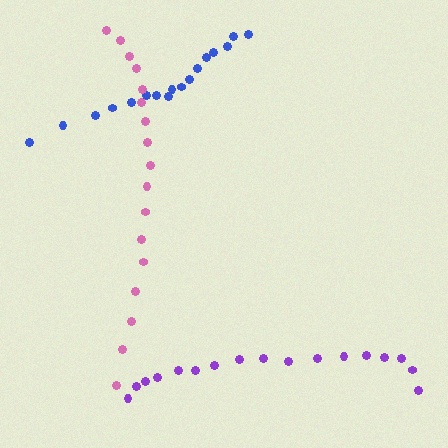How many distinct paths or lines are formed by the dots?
There are 3 distinct paths.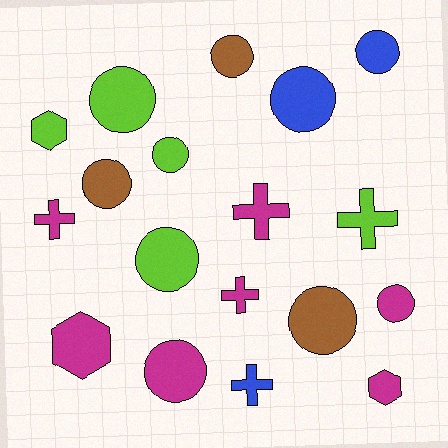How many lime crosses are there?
There is 1 lime cross.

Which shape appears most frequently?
Circle, with 10 objects.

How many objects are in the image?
There are 18 objects.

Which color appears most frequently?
Magenta, with 7 objects.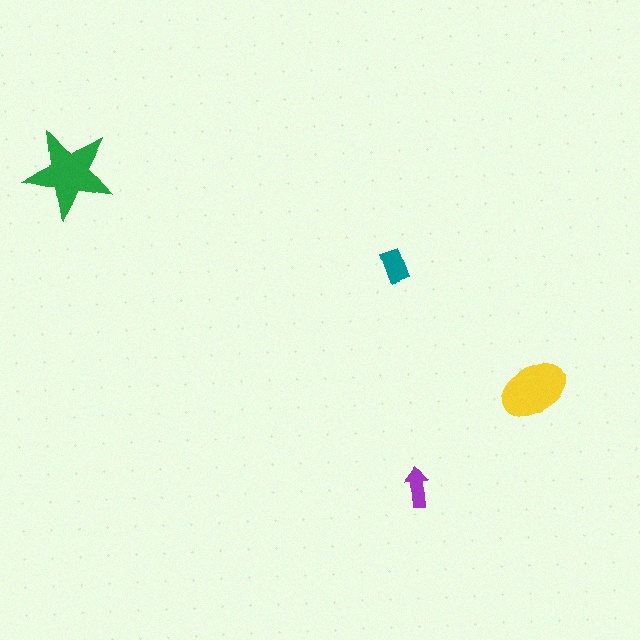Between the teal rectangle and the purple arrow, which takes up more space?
The teal rectangle.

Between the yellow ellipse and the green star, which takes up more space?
The green star.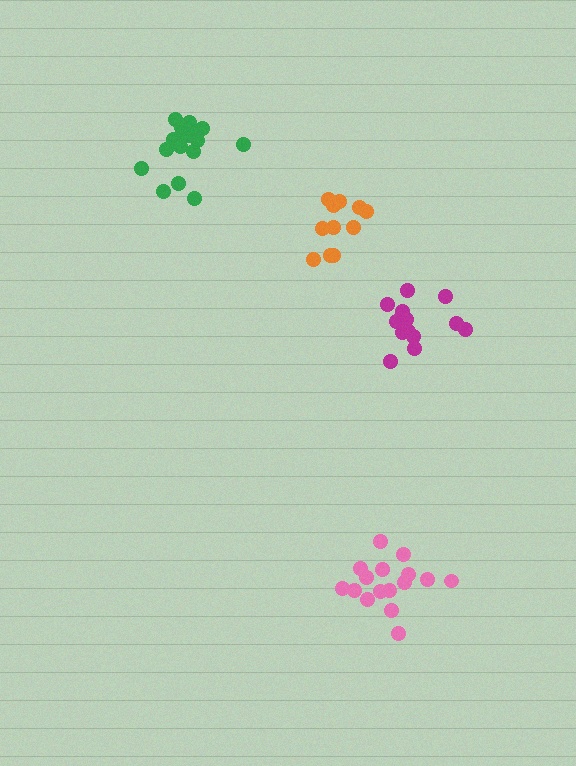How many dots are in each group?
Group 1: 11 dots, Group 2: 16 dots, Group 3: 17 dots, Group 4: 13 dots (57 total).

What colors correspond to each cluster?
The clusters are colored: orange, pink, green, magenta.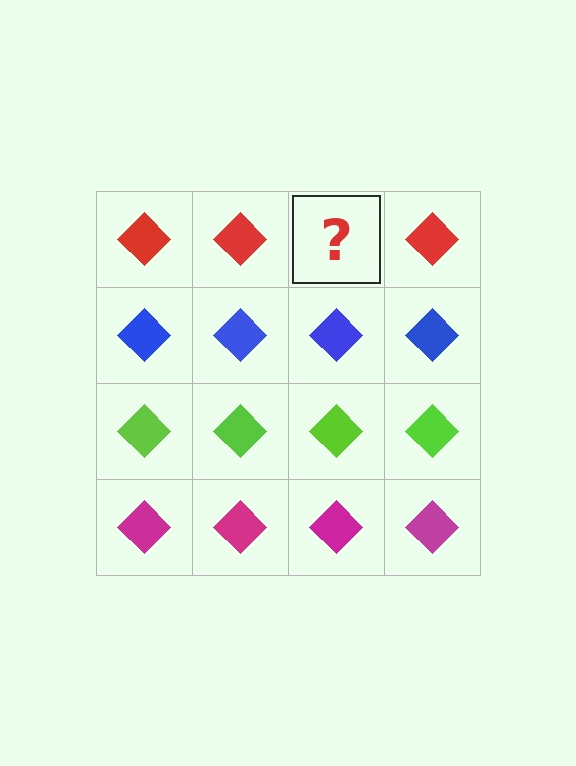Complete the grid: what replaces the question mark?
The question mark should be replaced with a red diamond.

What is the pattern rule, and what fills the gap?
The rule is that each row has a consistent color. The gap should be filled with a red diamond.